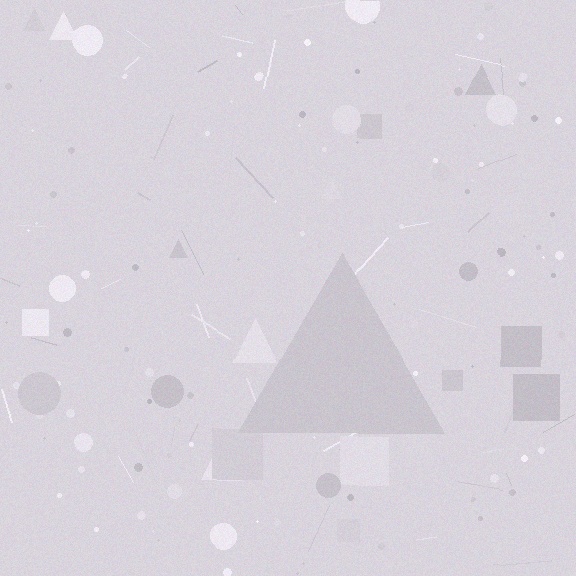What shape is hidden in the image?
A triangle is hidden in the image.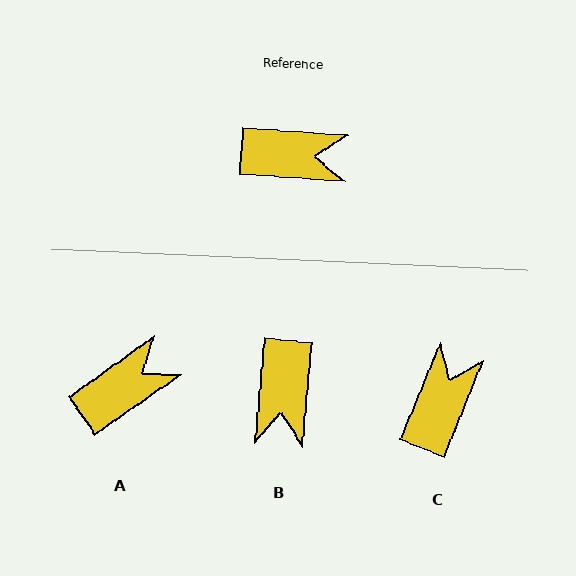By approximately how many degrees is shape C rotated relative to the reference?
Approximately 72 degrees counter-clockwise.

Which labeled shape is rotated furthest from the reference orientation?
B, about 91 degrees away.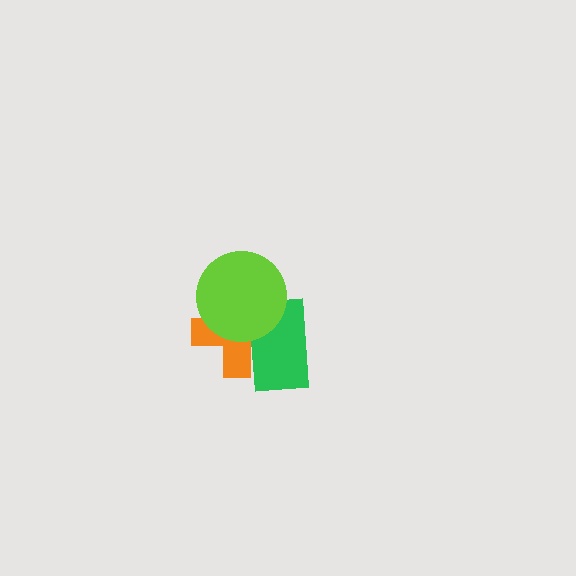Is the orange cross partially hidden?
Yes, it is partially covered by another shape.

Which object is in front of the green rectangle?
The lime circle is in front of the green rectangle.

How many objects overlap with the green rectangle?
2 objects overlap with the green rectangle.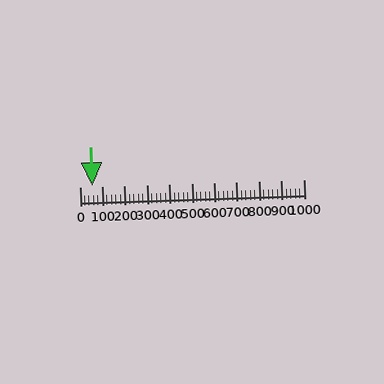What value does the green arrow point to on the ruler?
The green arrow points to approximately 54.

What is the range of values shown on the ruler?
The ruler shows values from 0 to 1000.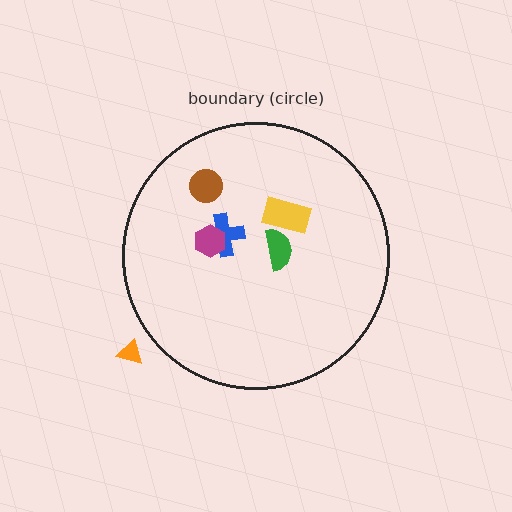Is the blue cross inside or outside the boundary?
Inside.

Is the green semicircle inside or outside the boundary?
Inside.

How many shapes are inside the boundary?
5 inside, 1 outside.